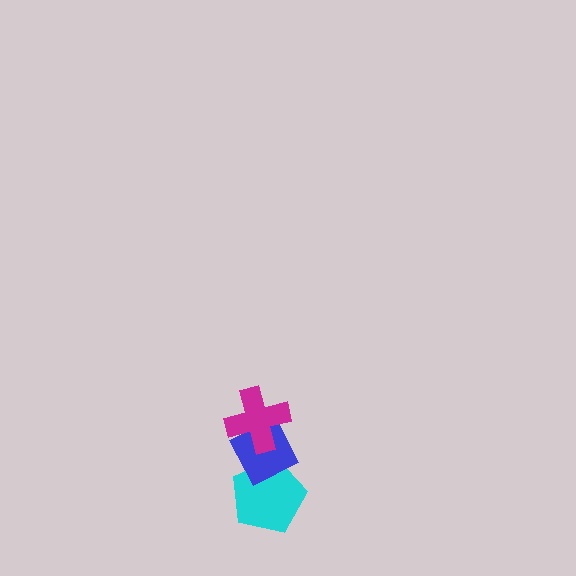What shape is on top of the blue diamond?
The magenta cross is on top of the blue diamond.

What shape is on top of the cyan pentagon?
The blue diamond is on top of the cyan pentagon.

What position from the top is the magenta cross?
The magenta cross is 1st from the top.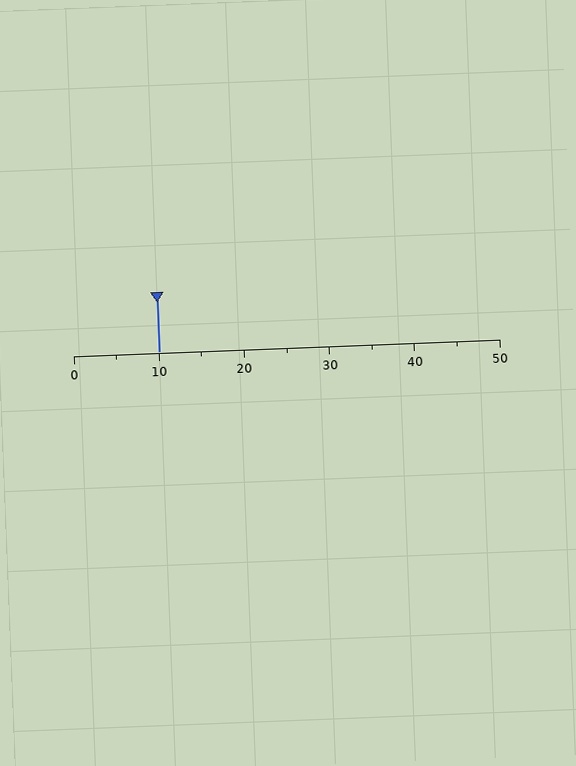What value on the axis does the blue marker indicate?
The marker indicates approximately 10.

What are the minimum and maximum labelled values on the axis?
The axis runs from 0 to 50.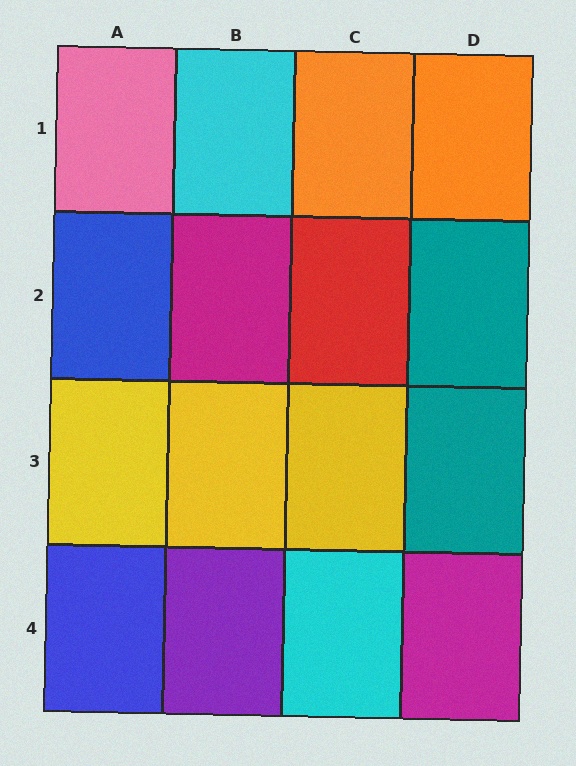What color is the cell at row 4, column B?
Purple.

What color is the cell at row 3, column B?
Yellow.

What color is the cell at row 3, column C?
Yellow.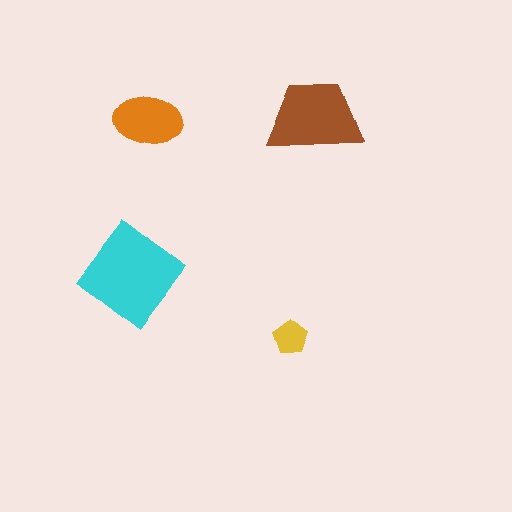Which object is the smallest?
The yellow pentagon.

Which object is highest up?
The orange ellipse is topmost.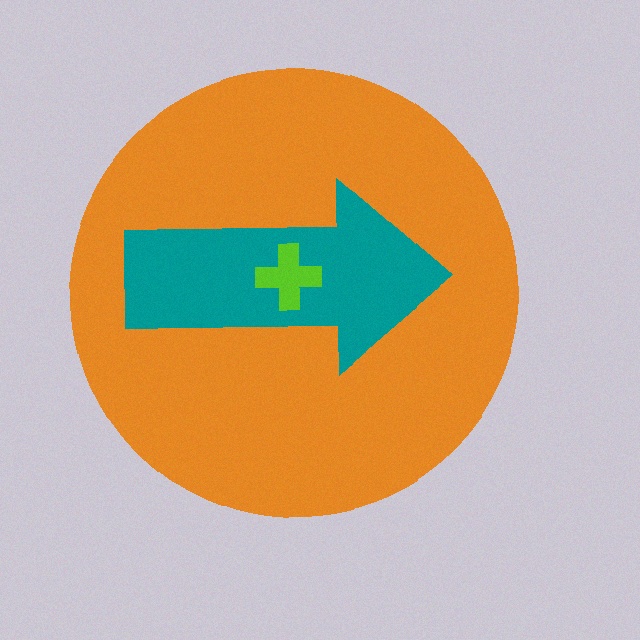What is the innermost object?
The lime cross.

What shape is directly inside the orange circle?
The teal arrow.